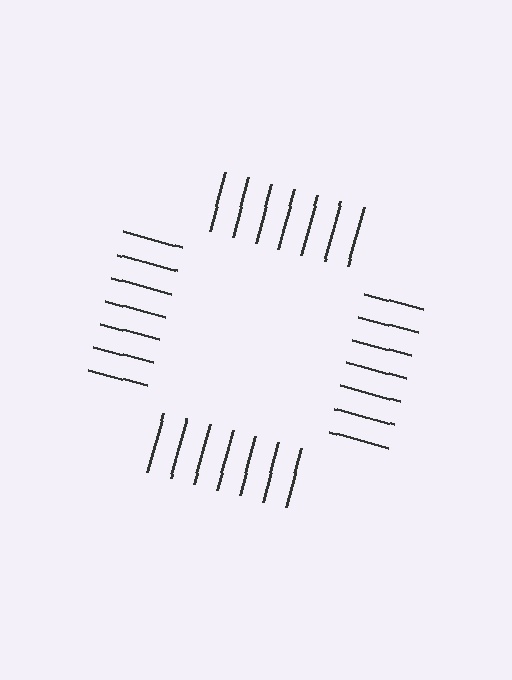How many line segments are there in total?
28 — 7 along each of the 4 edges.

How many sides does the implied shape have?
4 sides — the line-ends trace a square.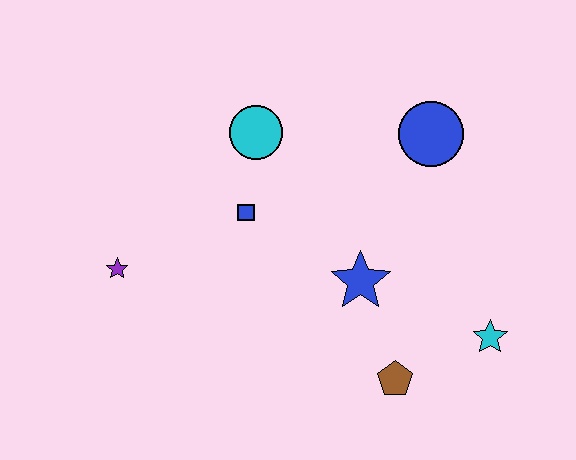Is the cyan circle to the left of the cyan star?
Yes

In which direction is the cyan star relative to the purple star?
The cyan star is to the right of the purple star.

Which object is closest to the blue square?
The cyan circle is closest to the blue square.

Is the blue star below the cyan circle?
Yes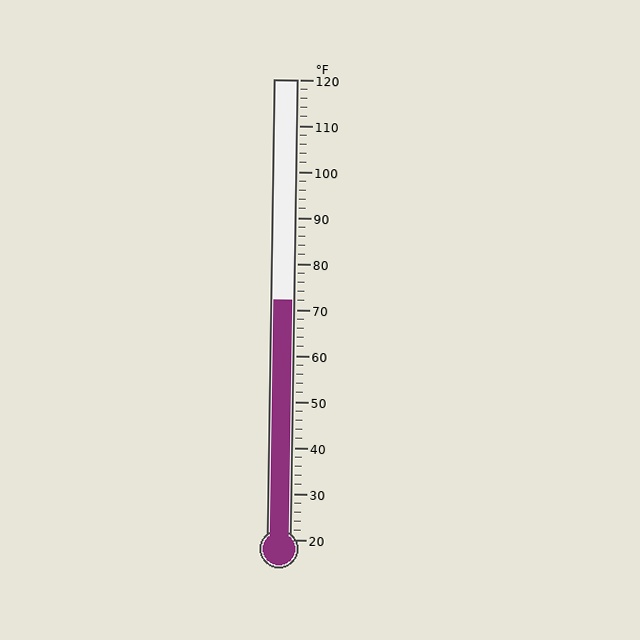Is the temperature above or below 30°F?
The temperature is above 30°F.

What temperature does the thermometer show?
The thermometer shows approximately 72°F.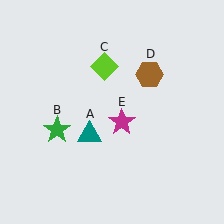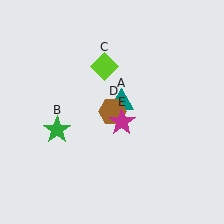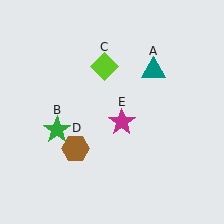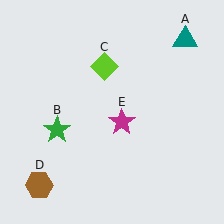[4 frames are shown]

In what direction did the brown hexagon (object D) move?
The brown hexagon (object D) moved down and to the left.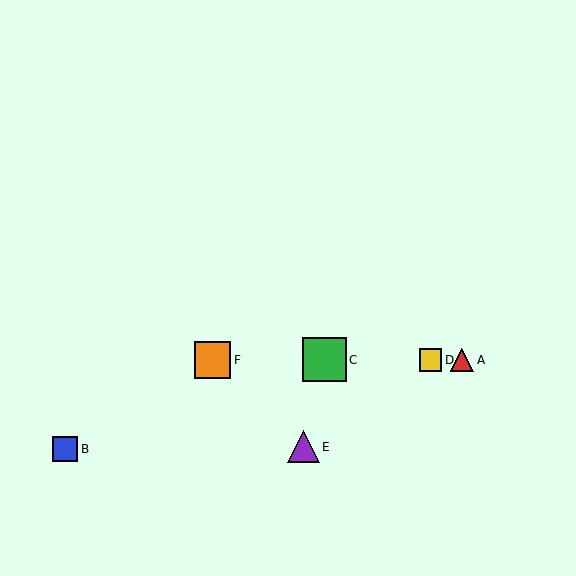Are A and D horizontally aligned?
Yes, both are at y≈360.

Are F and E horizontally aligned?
No, F is at y≈360 and E is at y≈447.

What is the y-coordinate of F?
Object F is at y≈360.